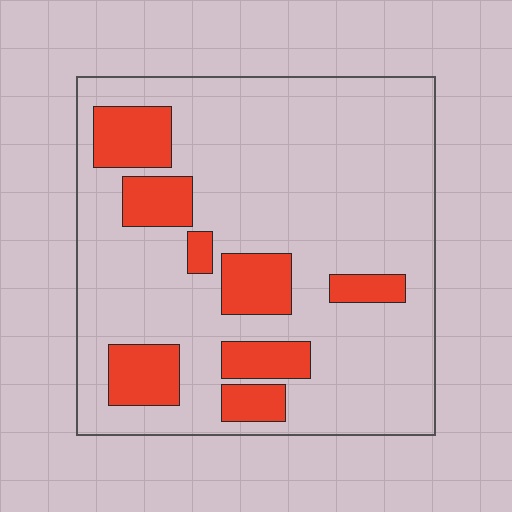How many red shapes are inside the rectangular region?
8.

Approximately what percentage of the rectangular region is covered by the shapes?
Approximately 20%.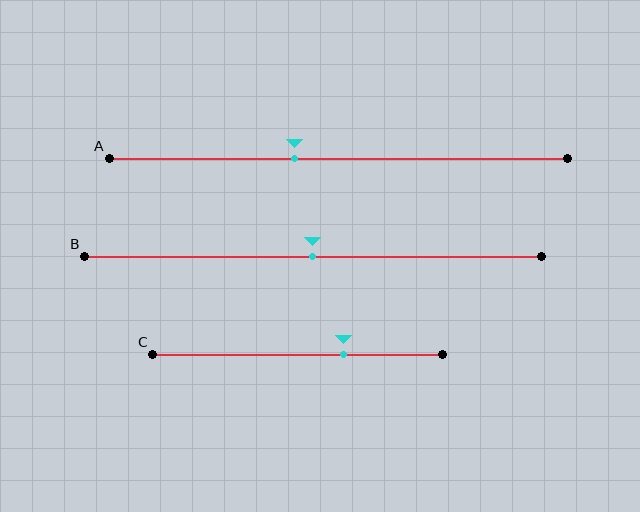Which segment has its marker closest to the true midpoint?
Segment B has its marker closest to the true midpoint.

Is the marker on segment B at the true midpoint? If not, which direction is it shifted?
Yes, the marker on segment B is at the true midpoint.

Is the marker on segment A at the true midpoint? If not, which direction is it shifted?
No, the marker on segment A is shifted to the left by about 10% of the segment length.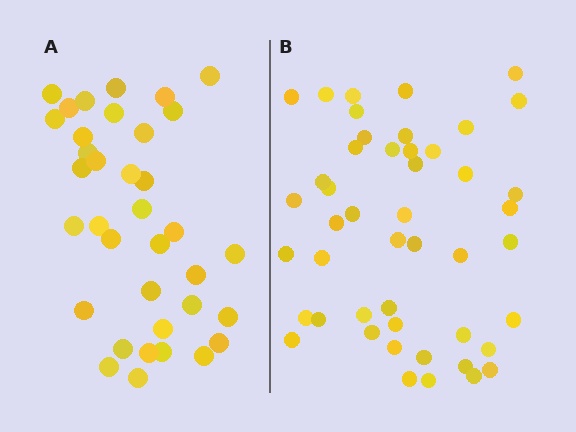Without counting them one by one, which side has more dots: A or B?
Region B (the right region) has more dots.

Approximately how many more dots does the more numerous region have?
Region B has roughly 12 or so more dots than region A.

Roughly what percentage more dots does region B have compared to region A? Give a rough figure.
About 30% more.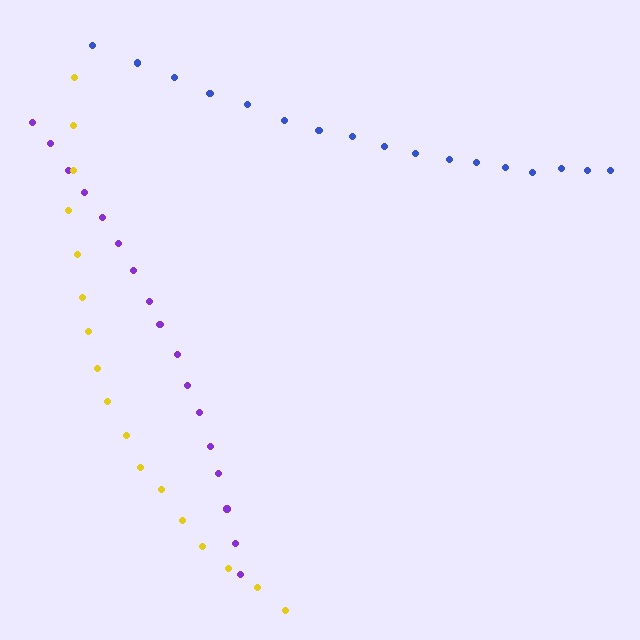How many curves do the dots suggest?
There are 3 distinct paths.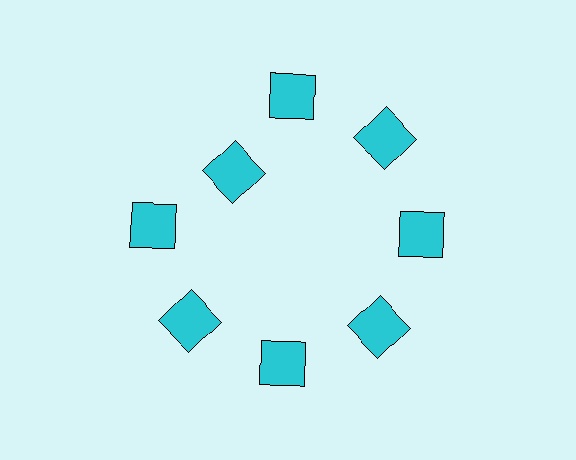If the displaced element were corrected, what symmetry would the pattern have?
It would have 8-fold rotational symmetry — the pattern would map onto itself every 45 degrees.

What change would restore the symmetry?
The symmetry would be restored by moving it outward, back onto the ring so that all 8 squares sit at equal angles and equal distance from the center.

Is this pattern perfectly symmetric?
No. The 8 cyan squares are arranged in a ring, but one element near the 10 o'clock position is pulled inward toward the center, breaking the 8-fold rotational symmetry.